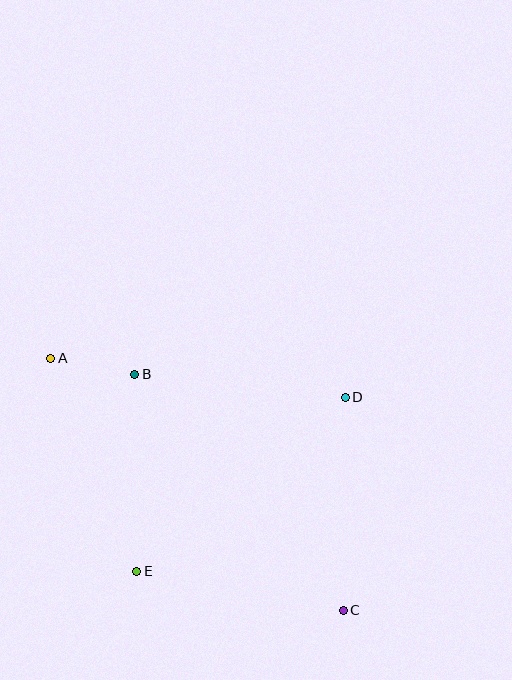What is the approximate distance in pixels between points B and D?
The distance between B and D is approximately 211 pixels.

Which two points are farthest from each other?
Points A and C are farthest from each other.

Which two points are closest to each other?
Points A and B are closest to each other.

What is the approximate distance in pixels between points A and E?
The distance between A and E is approximately 230 pixels.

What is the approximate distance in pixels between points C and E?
The distance between C and E is approximately 210 pixels.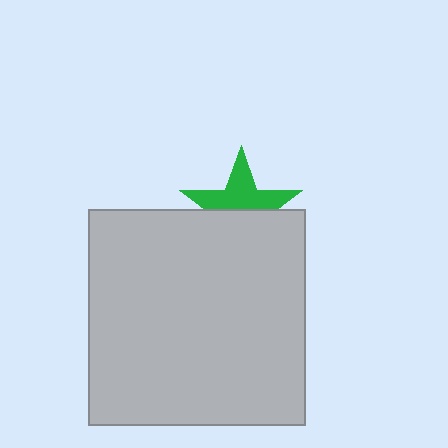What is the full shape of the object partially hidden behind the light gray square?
The partially hidden object is a green star.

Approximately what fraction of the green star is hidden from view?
Roughly 47% of the green star is hidden behind the light gray square.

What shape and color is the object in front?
The object in front is a light gray square.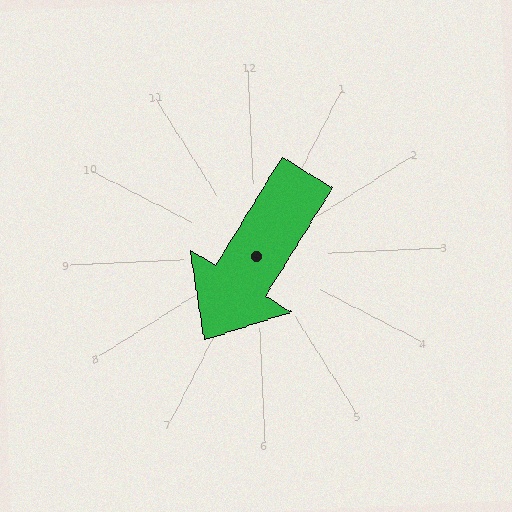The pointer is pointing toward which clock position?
Roughly 7 o'clock.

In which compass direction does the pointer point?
Southwest.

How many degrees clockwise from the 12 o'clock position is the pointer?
Approximately 214 degrees.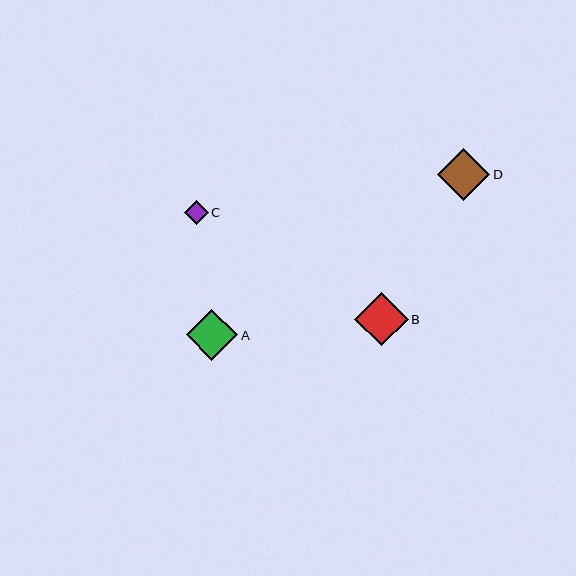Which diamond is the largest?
Diamond B is the largest with a size of approximately 54 pixels.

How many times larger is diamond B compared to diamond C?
Diamond B is approximately 2.3 times the size of diamond C.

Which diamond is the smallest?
Diamond C is the smallest with a size of approximately 24 pixels.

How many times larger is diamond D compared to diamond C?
Diamond D is approximately 2.2 times the size of diamond C.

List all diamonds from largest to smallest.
From largest to smallest: B, D, A, C.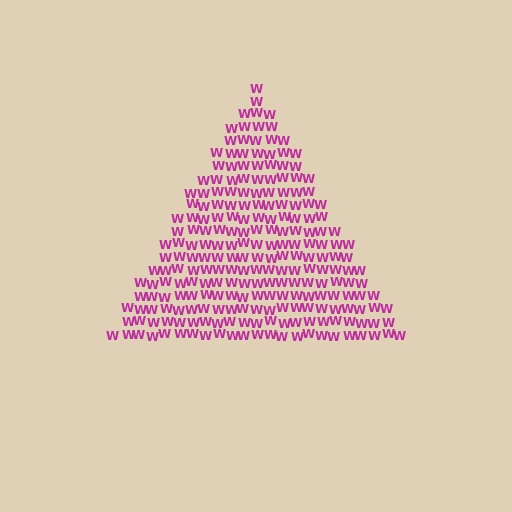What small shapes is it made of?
It is made of small letter W's.